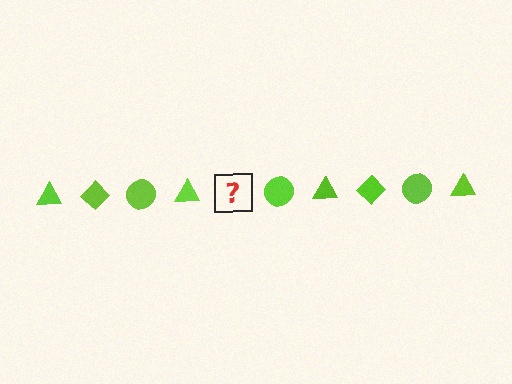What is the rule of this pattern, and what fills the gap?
The rule is that the pattern cycles through triangle, diamond, circle shapes in lime. The gap should be filled with a lime diamond.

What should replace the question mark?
The question mark should be replaced with a lime diamond.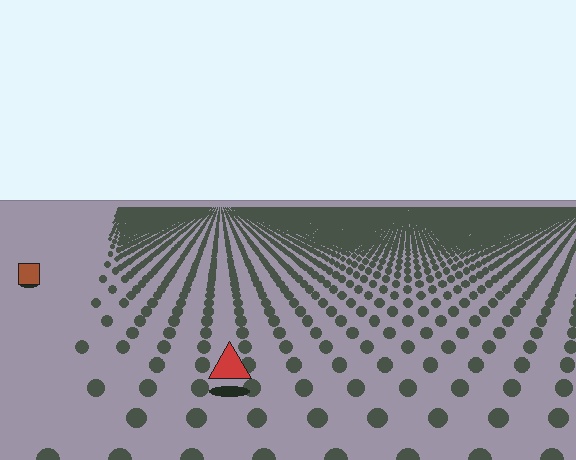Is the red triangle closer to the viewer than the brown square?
Yes. The red triangle is closer — you can tell from the texture gradient: the ground texture is coarser near it.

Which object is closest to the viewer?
The red triangle is closest. The texture marks near it are larger and more spread out.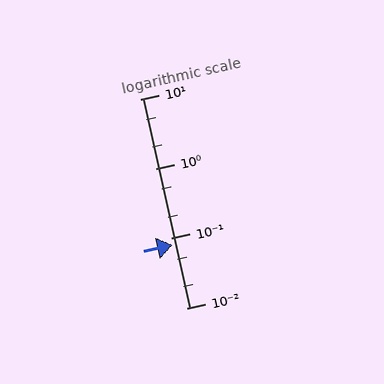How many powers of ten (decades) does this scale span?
The scale spans 3 decades, from 0.01 to 10.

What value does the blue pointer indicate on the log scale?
The pointer indicates approximately 0.08.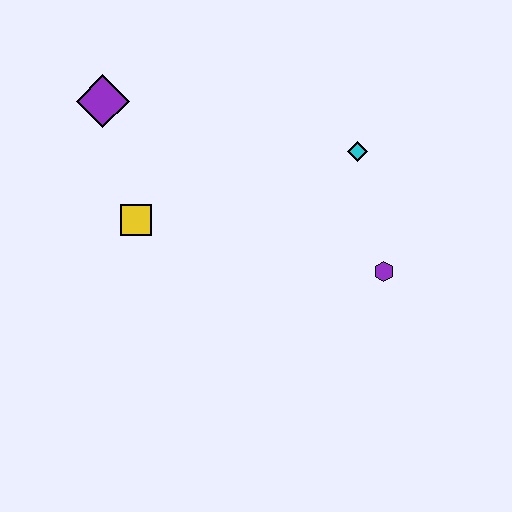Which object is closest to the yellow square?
The purple diamond is closest to the yellow square.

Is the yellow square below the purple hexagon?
No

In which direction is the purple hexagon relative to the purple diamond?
The purple hexagon is to the right of the purple diamond.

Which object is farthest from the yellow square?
The purple hexagon is farthest from the yellow square.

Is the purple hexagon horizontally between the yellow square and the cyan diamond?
No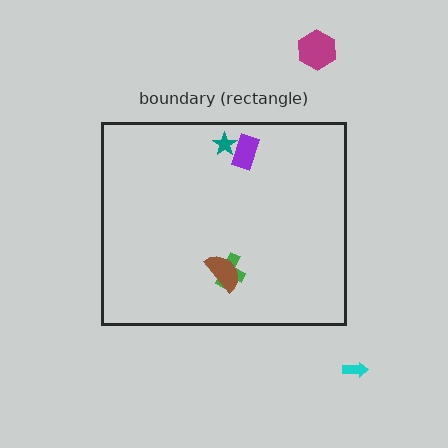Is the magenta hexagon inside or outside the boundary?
Outside.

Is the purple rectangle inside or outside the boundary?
Inside.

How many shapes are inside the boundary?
4 inside, 2 outside.